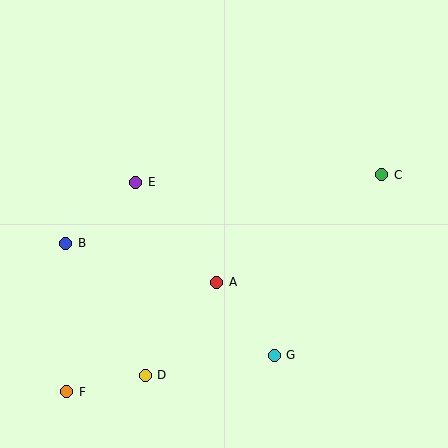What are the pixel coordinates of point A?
Point A is at (217, 282).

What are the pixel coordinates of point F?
Point F is at (67, 392).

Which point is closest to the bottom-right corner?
Point G is closest to the bottom-right corner.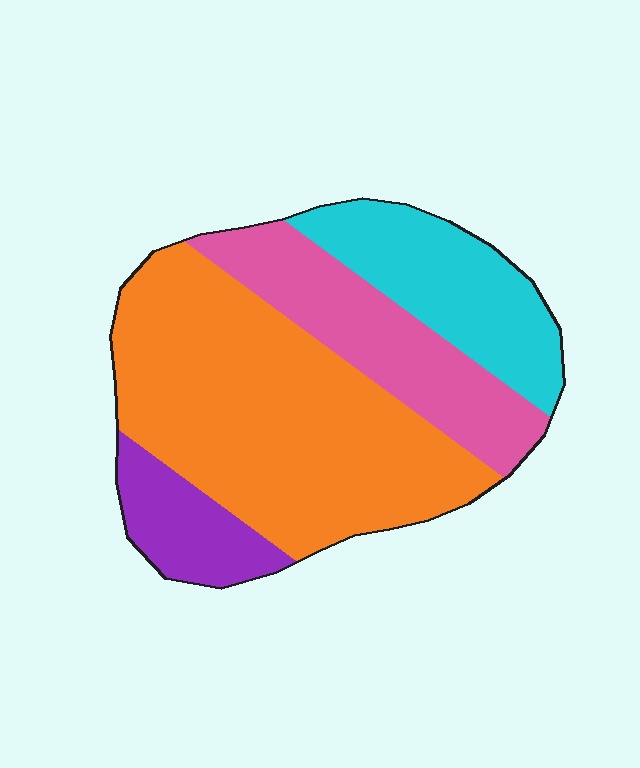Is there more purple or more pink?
Pink.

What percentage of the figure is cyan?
Cyan covers around 20% of the figure.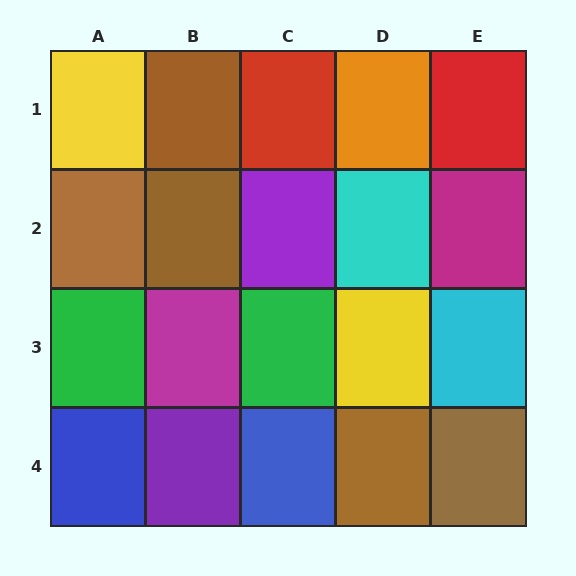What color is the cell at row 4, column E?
Brown.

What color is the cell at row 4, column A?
Blue.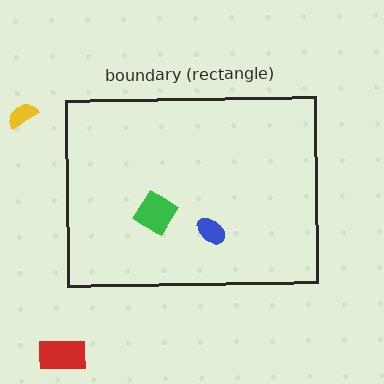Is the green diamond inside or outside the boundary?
Inside.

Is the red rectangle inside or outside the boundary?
Outside.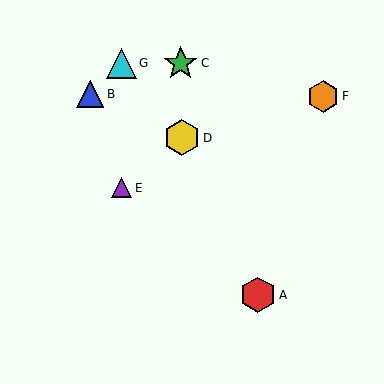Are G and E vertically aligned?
Yes, both are at x≈122.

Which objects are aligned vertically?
Objects E, G are aligned vertically.